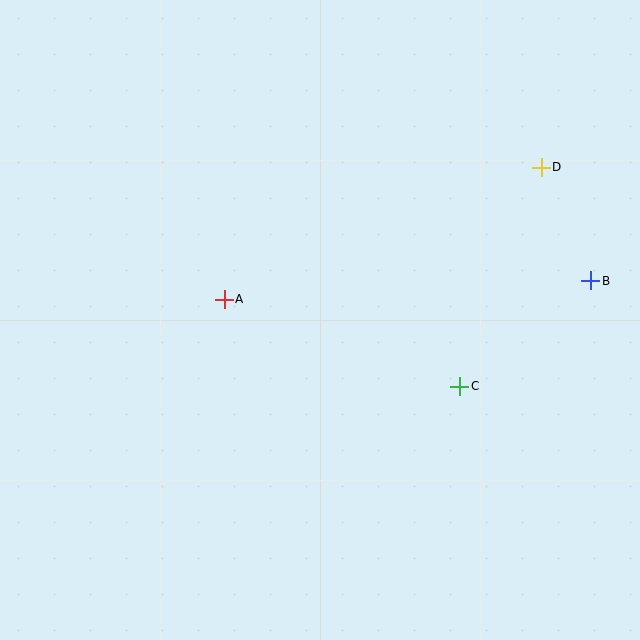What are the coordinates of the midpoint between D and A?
The midpoint between D and A is at (383, 233).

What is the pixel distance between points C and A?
The distance between C and A is 251 pixels.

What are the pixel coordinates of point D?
Point D is at (541, 167).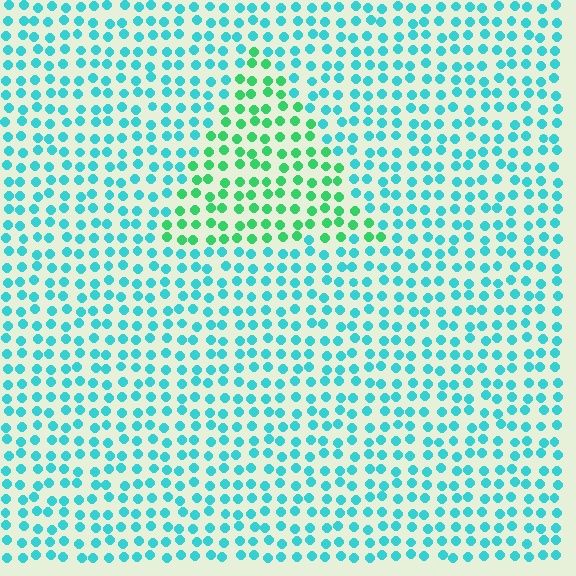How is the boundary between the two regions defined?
The boundary is defined purely by a slight shift in hue (about 42 degrees). Spacing, size, and orientation are identical on both sides.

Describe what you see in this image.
The image is filled with small cyan elements in a uniform arrangement. A triangle-shaped region is visible where the elements are tinted to a slightly different hue, forming a subtle color boundary.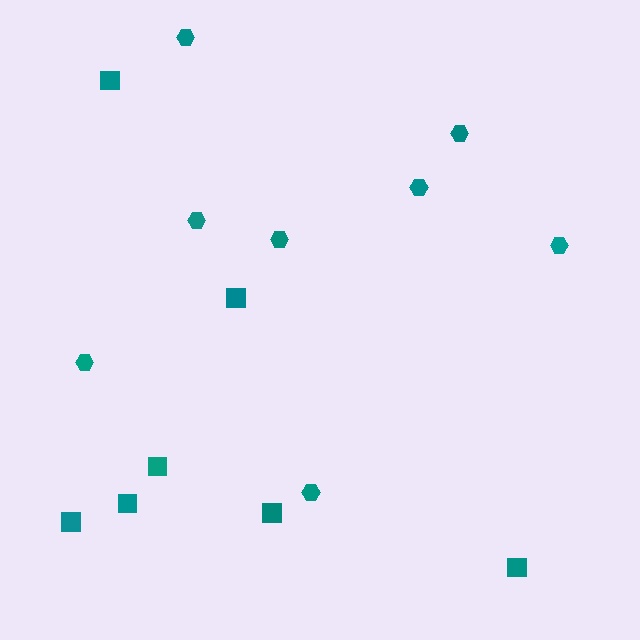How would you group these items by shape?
There are 2 groups: one group of squares (7) and one group of hexagons (8).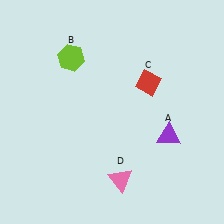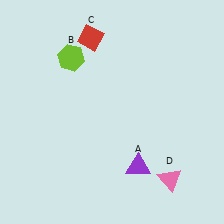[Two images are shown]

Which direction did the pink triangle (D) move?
The pink triangle (D) moved right.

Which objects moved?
The objects that moved are: the purple triangle (A), the red diamond (C), the pink triangle (D).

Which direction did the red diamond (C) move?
The red diamond (C) moved left.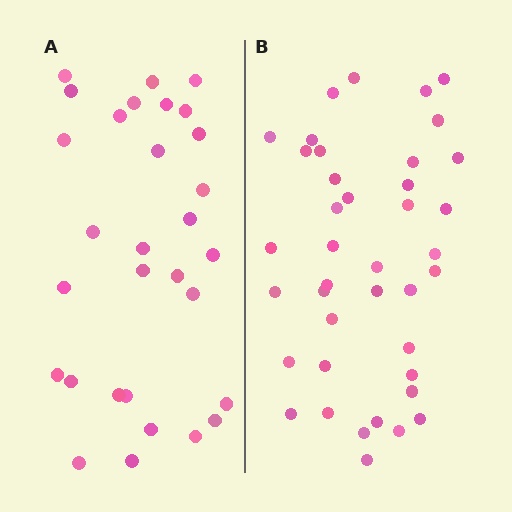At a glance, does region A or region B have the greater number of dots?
Region B (the right region) has more dots.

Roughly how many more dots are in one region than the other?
Region B has roughly 10 or so more dots than region A.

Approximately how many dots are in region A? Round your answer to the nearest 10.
About 30 dots.